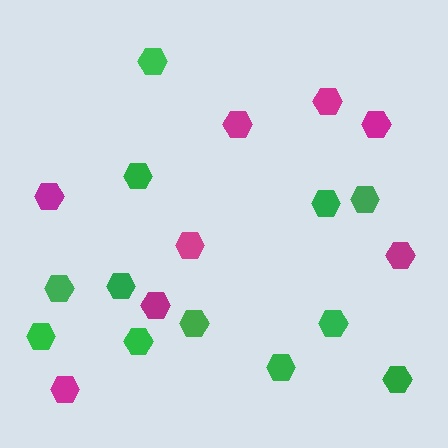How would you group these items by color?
There are 2 groups: one group of green hexagons (12) and one group of magenta hexagons (8).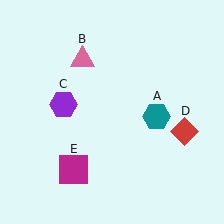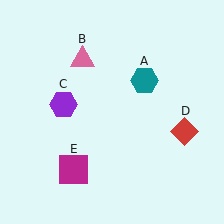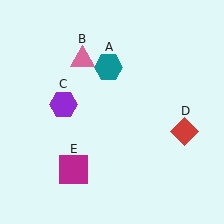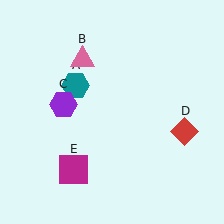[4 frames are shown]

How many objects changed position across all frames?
1 object changed position: teal hexagon (object A).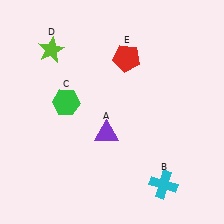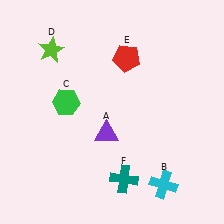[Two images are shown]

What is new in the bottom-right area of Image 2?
A teal cross (F) was added in the bottom-right area of Image 2.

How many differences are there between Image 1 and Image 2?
There is 1 difference between the two images.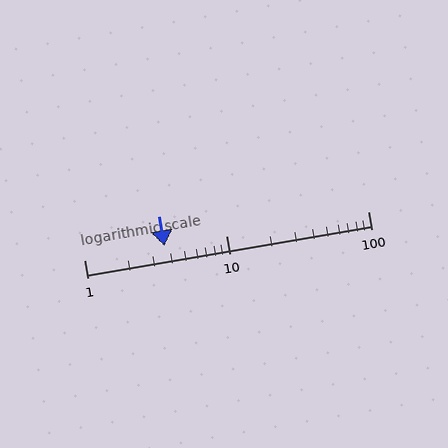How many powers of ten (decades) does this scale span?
The scale spans 2 decades, from 1 to 100.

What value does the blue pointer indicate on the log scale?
The pointer indicates approximately 3.7.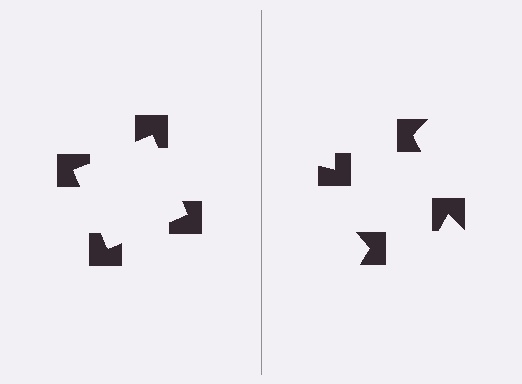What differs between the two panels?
The notched squares are positioned identically on both sides; only the wedge orientations differ. On the left they align to a square; on the right they are misaligned.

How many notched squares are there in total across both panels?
8 — 4 on each side.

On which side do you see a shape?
An illusory square appears on the left side. On the right side the wedge cuts are rotated, so no coherent shape forms.